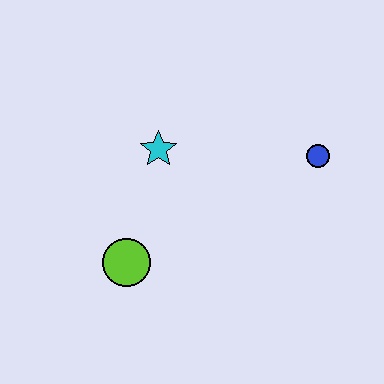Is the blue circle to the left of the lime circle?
No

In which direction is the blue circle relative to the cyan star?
The blue circle is to the right of the cyan star.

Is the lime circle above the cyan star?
No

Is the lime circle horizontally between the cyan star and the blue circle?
No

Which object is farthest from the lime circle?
The blue circle is farthest from the lime circle.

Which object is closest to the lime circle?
The cyan star is closest to the lime circle.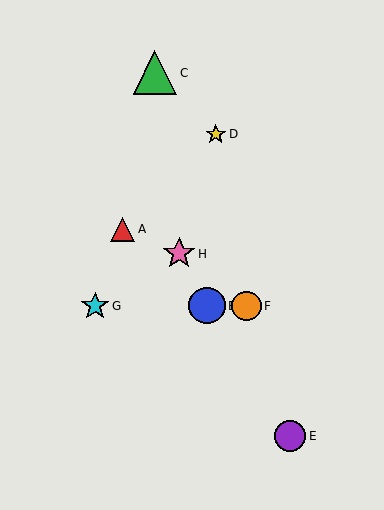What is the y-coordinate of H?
Object H is at y≈254.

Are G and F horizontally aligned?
Yes, both are at y≈306.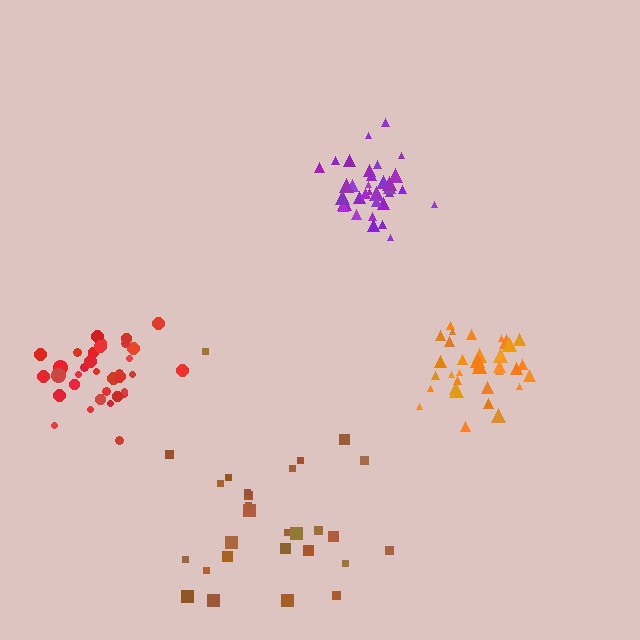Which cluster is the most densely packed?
Purple.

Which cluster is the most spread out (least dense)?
Brown.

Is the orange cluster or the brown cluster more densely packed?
Orange.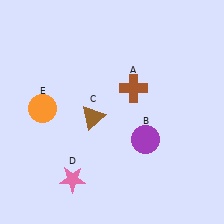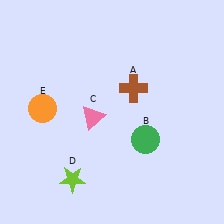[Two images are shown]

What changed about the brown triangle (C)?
In Image 1, C is brown. In Image 2, it changed to pink.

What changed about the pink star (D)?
In Image 1, D is pink. In Image 2, it changed to lime.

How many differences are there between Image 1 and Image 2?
There are 3 differences between the two images.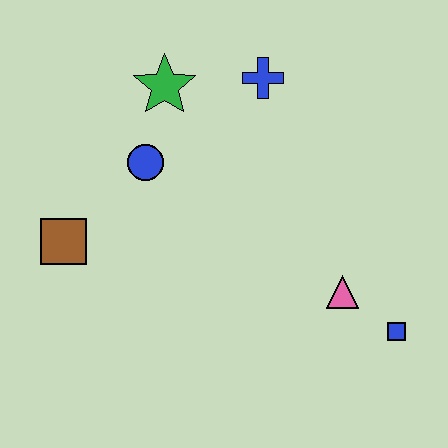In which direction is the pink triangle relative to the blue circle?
The pink triangle is to the right of the blue circle.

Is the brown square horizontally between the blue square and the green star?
No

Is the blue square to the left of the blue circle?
No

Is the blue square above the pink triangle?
No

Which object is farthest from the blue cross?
The blue square is farthest from the blue cross.